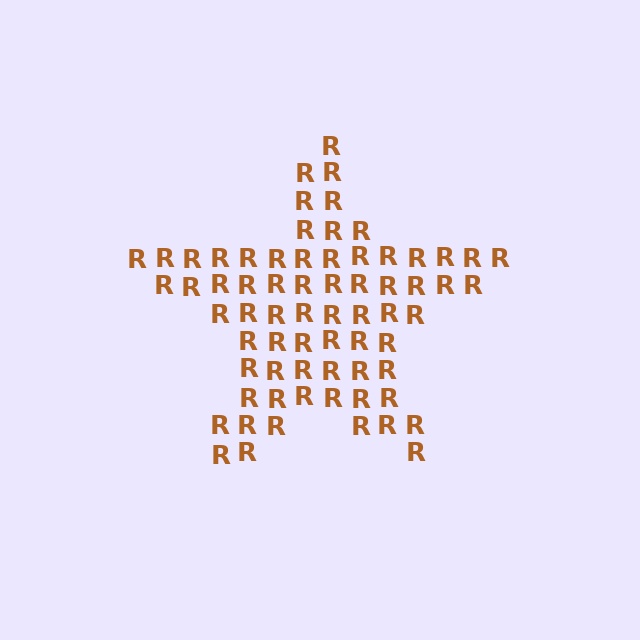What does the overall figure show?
The overall figure shows a star.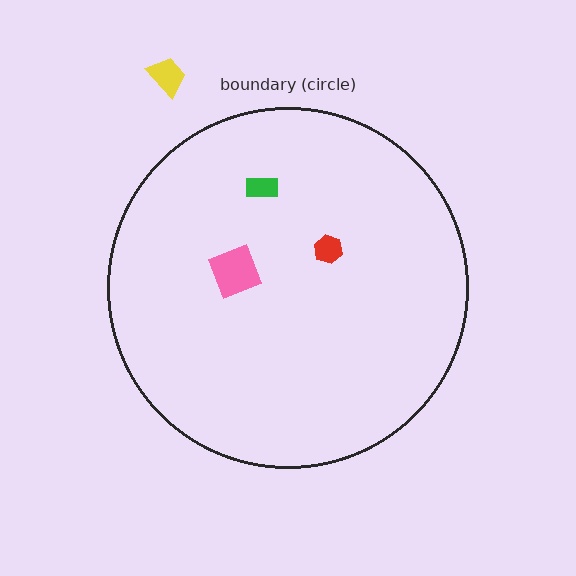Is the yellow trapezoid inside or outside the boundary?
Outside.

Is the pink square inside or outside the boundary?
Inside.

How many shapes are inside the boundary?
3 inside, 1 outside.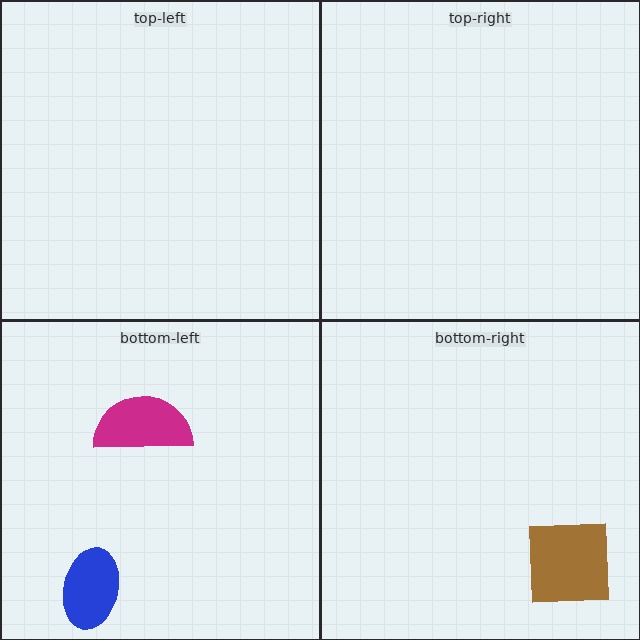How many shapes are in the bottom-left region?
2.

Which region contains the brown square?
The bottom-right region.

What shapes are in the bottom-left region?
The blue ellipse, the magenta semicircle.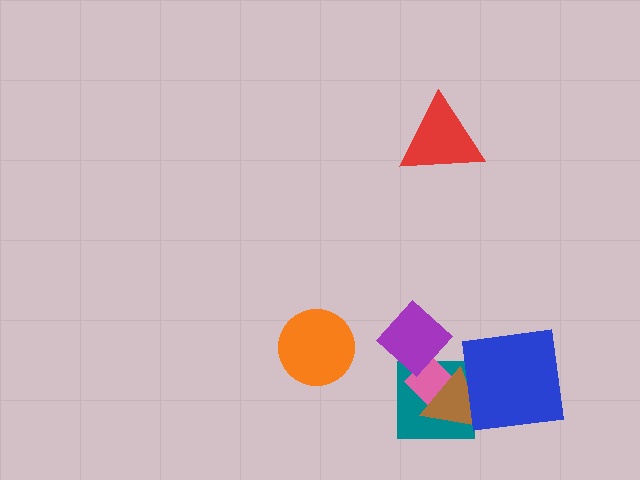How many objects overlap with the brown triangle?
3 objects overlap with the brown triangle.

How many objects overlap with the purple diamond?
2 objects overlap with the purple diamond.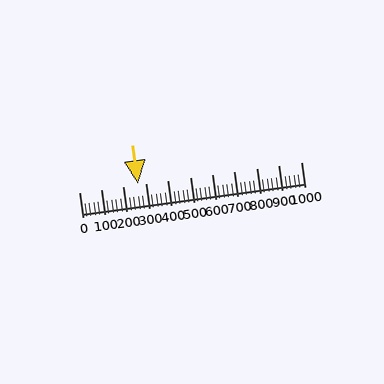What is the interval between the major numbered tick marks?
The major tick marks are spaced 100 units apart.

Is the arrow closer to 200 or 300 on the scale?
The arrow is closer to 300.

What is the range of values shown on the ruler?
The ruler shows values from 0 to 1000.